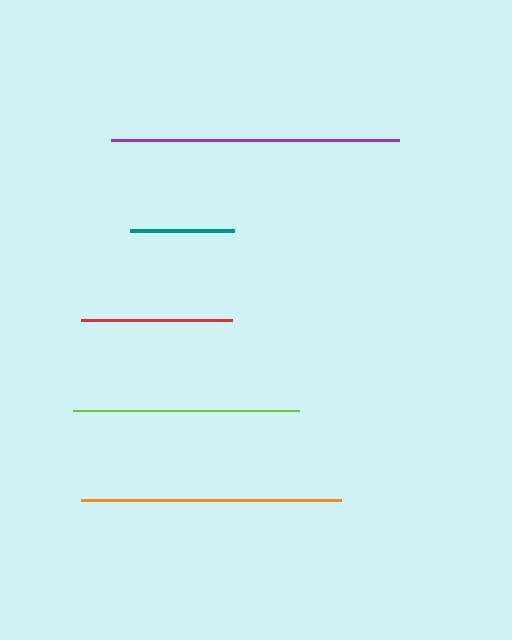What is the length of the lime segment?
The lime segment is approximately 226 pixels long.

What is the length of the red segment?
The red segment is approximately 151 pixels long.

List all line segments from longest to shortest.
From longest to shortest: purple, orange, lime, red, teal.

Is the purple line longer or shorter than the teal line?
The purple line is longer than the teal line.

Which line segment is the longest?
The purple line is the longest at approximately 288 pixels.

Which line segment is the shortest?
The teal line is the shortest at approximately 104 pixels.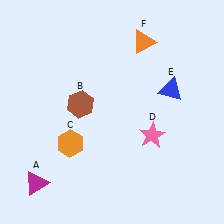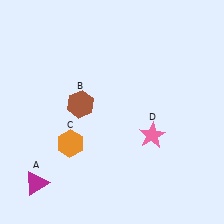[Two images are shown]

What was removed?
The blue triangle (E), the orange triangle (F) were removed in Image 2.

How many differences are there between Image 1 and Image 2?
There are 2 differences between the two images.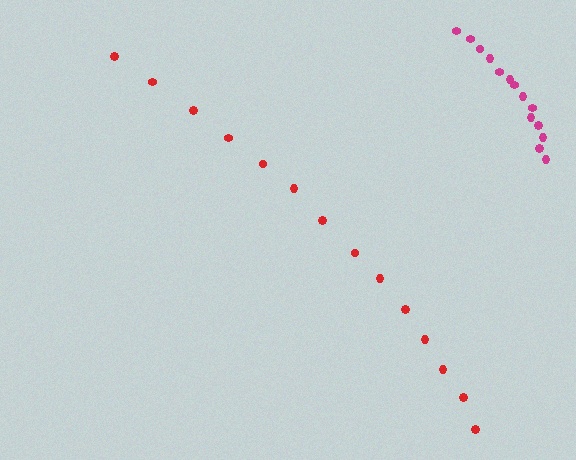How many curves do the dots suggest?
There are 2 distinct paths.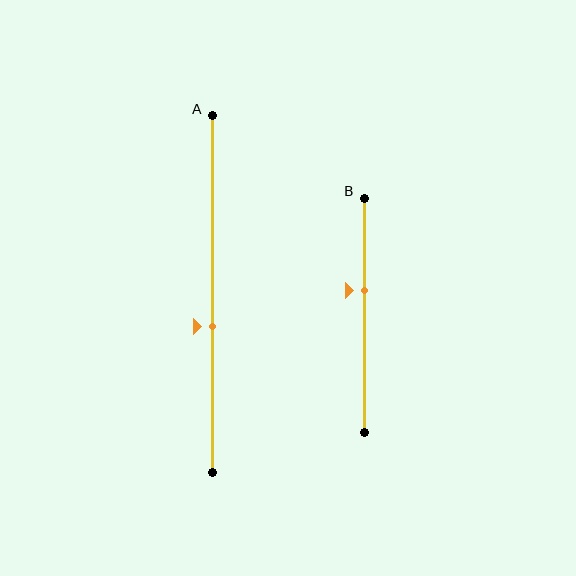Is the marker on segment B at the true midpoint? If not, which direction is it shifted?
No, the marker on segment B is shifted upward by about 11% of the segment length.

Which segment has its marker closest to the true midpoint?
Segment A has its marker closest to the true midpoint.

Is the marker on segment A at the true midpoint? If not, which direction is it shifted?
No, the marker on segment A is shifted downward by about 9% of the segment length.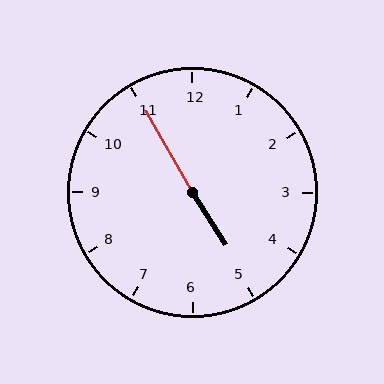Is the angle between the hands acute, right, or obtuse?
It is obtuse.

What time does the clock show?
4:55.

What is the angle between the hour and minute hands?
Approximately 178 degrees.